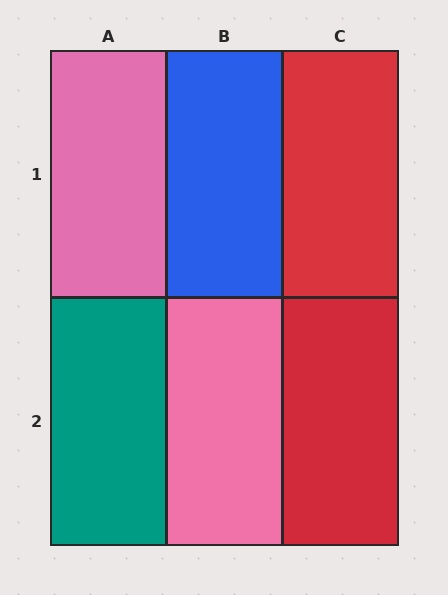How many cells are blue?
1 cell is blue.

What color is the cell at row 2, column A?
Teal.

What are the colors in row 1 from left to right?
Pink, blue, red.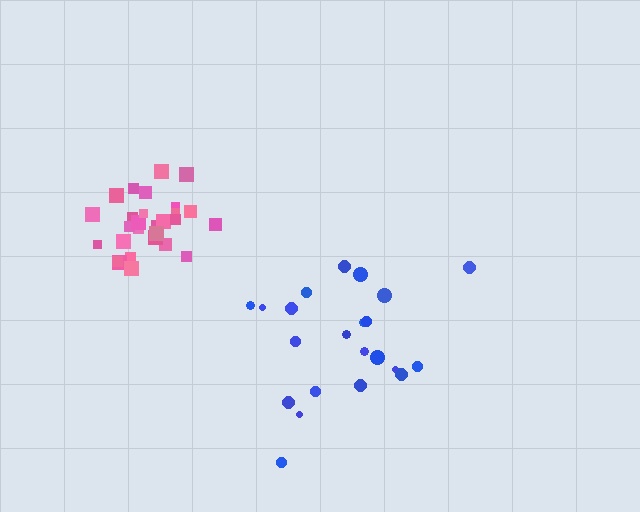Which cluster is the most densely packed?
Pink.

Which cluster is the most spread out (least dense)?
Blue.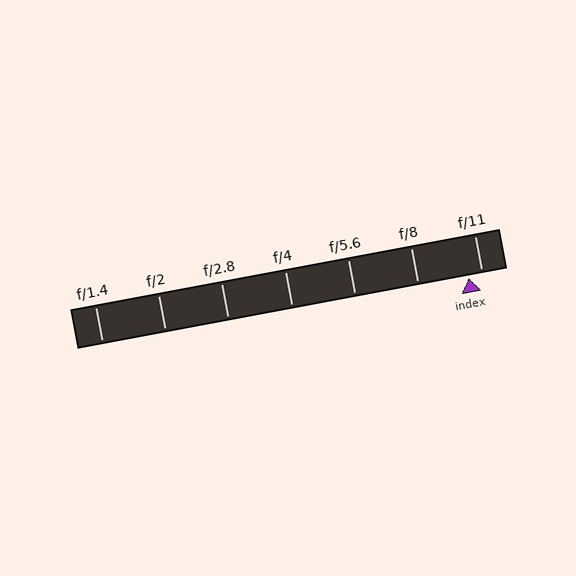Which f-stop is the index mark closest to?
The index mark is closest to f/11.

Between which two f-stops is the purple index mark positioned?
The index mark is between f/8 and f/11.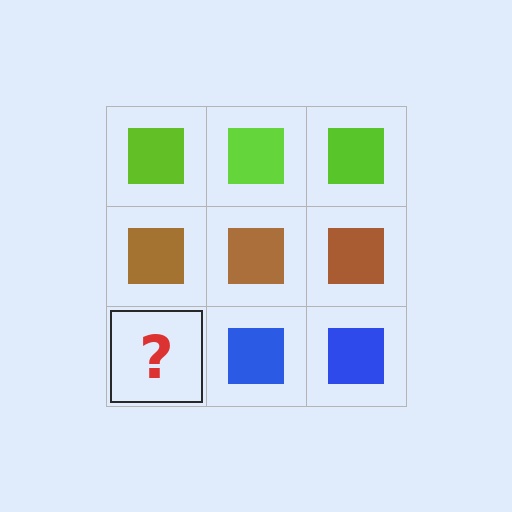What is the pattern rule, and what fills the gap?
The rule is that each row has a consistent color. The gap should be filled with a blue square.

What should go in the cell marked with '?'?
The missing cell should contain a blue square.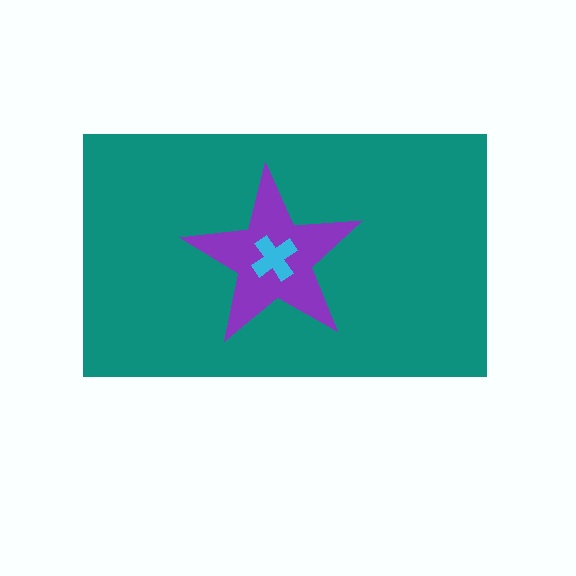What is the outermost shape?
The teal rectangle.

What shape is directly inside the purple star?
The cyan cross.